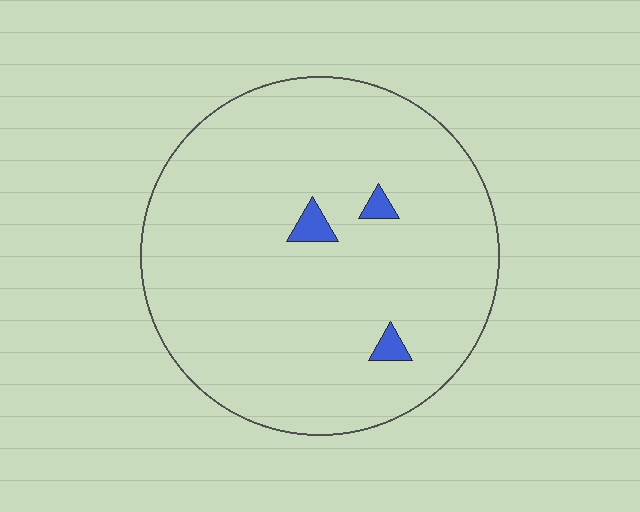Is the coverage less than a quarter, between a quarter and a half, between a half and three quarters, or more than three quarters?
Less than a quarter.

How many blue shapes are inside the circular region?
3.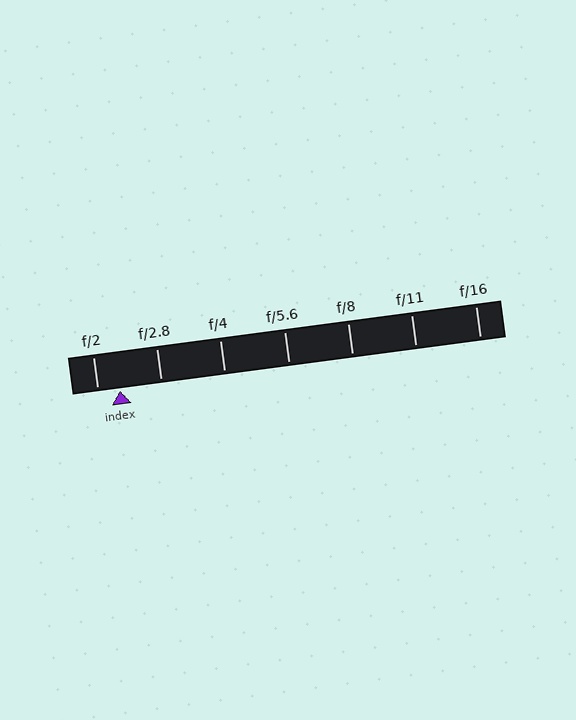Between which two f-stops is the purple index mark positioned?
The index mark is between f/2 and f/2.8.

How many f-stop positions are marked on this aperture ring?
There are 7 f-stop positions marked.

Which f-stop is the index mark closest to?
The index mark is closest to f/2.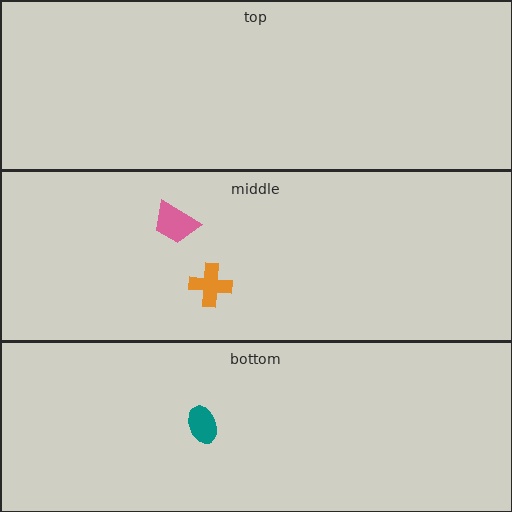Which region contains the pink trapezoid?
The middle region.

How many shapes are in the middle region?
2.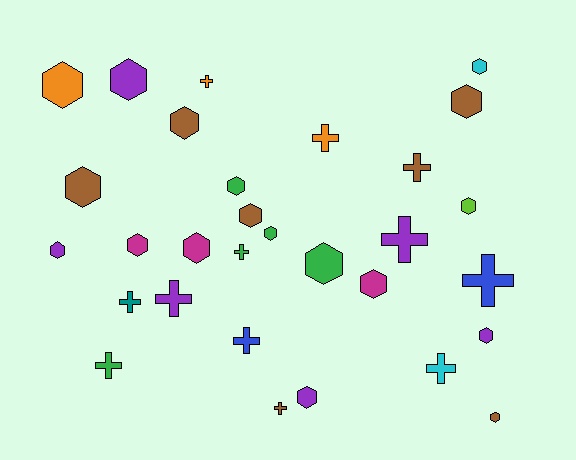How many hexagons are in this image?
There are 18 hexagons.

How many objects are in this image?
There are 30 objects.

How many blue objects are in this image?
There are 2 blue objects.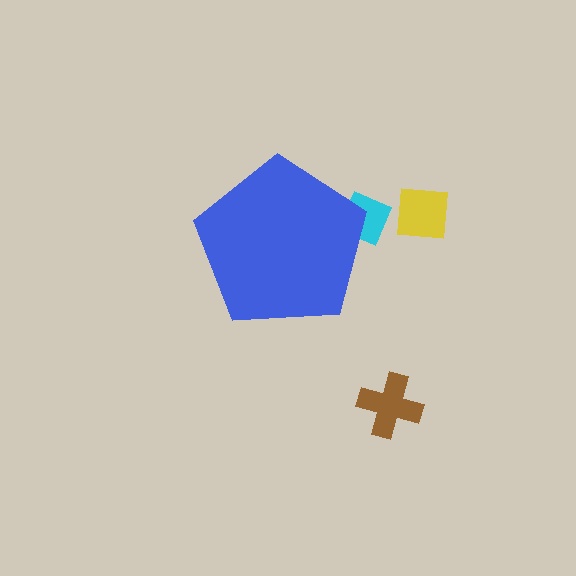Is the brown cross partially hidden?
No, the brown cross is fully visible.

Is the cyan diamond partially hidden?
Yes, the cyan diamond is partially hidden behind the blue pentagon.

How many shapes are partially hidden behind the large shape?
1 shape is partially hidden.